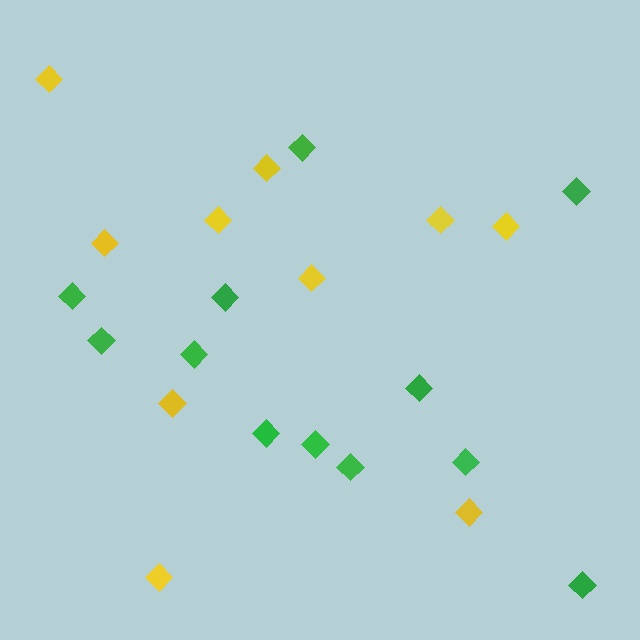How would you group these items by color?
There are 2 groups: one group of yellow diamonds (10) and one group of green diamonds (12).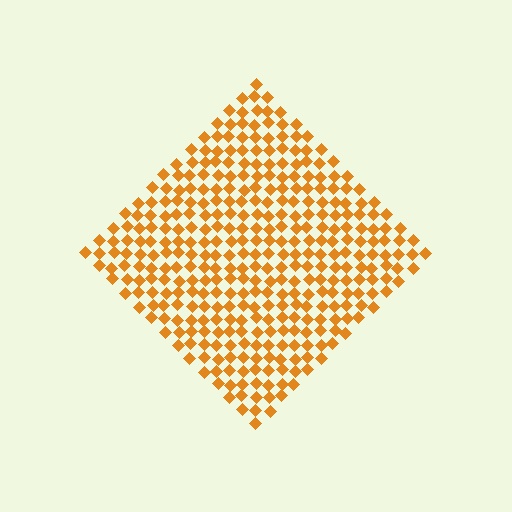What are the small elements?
The small elements are diamonds.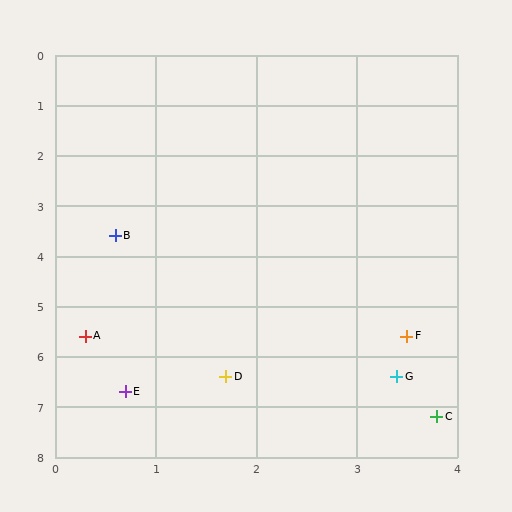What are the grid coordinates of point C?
Point C is at approximately (3.8, 7.2).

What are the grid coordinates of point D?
Point D is at approximately (1.7, 6.4).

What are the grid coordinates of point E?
Point E is at approximately (0.7, 6.7).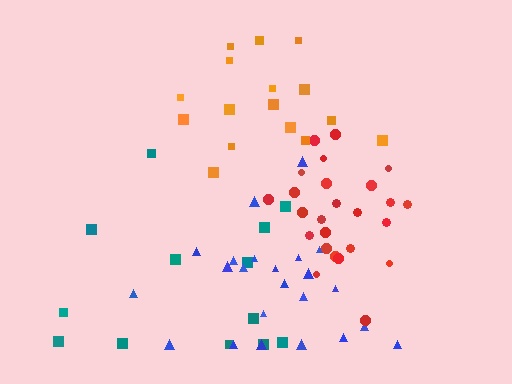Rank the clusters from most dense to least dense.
red, orange, blue, teal.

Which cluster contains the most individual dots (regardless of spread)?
Red (26).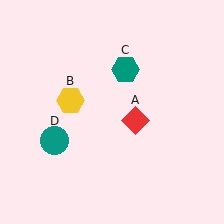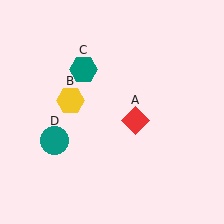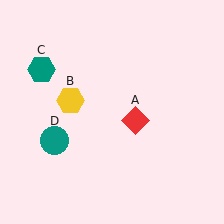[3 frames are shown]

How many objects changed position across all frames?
1 object changed position: teal hexagon (object C).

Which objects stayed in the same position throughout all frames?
Red diamond (object A) and yellow hexagon (object B) and teal circle (object D) remained stationary.